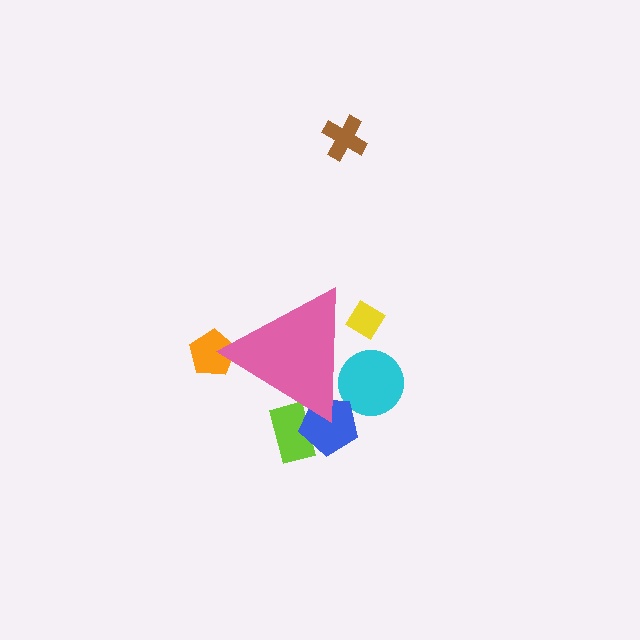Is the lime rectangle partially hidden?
Yes, the lime rectangle is partially hidden behind the pink triangle.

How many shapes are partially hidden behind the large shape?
5 shapes are partially hidden.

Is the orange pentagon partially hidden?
Yes, the orange pentagon is partially hidden behind the pink triangle.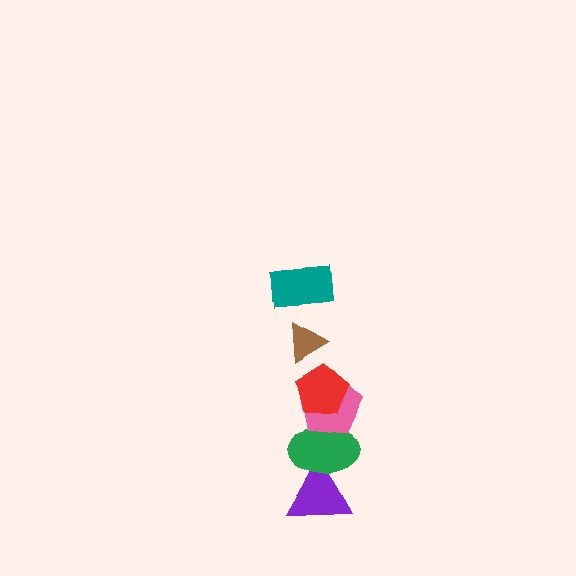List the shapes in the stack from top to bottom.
From top to bottom: the teal rectangle, the brown triangle, the red pentagon, the pink pentagon, the green ellipse, the purple triangle.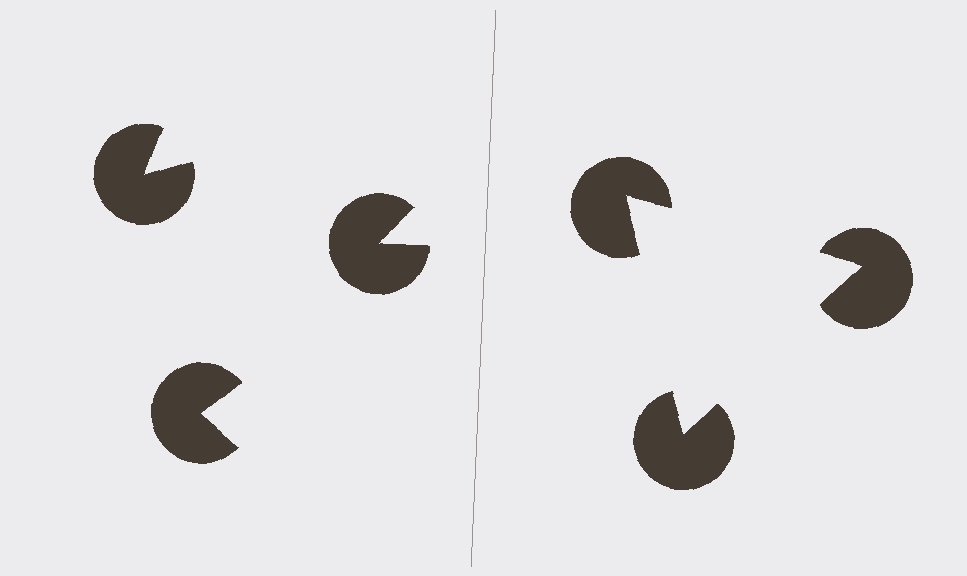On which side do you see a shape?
An illusory triangle appears on the right side. On the left side the wedge cuts are rotated, so no coherent shape forms.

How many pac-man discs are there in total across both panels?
6 — 3 on each side.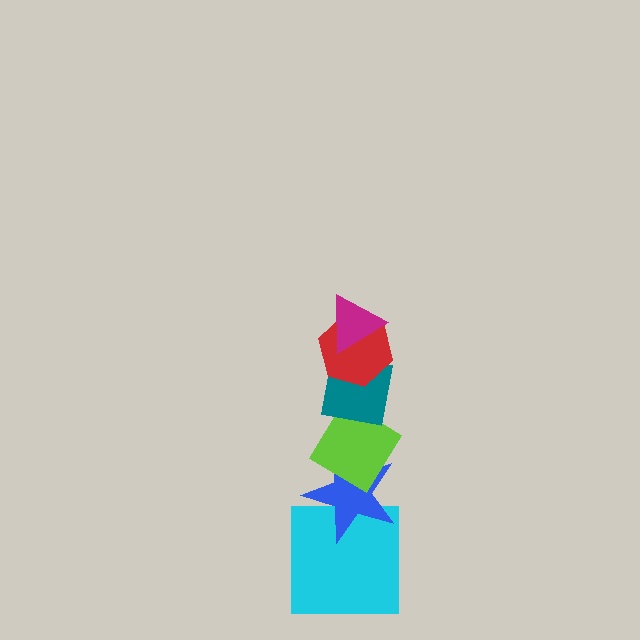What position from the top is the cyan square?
The cyan square is 6th from the top.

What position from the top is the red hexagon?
The red hexagon is 2nd from the top.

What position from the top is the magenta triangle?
The magenta triangle is 1st from the top.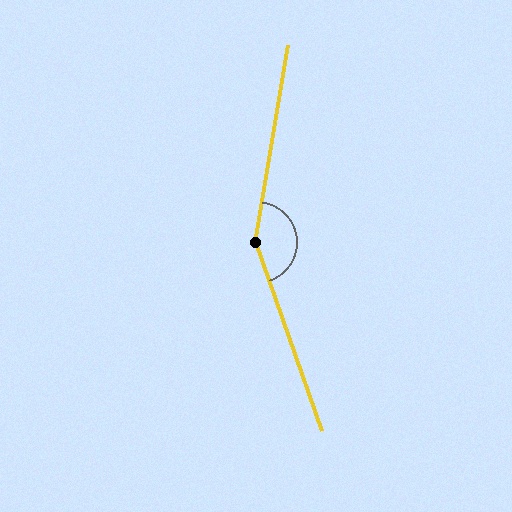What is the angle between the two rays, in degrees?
Approximately 151 degrees.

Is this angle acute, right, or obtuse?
It is obtuse.